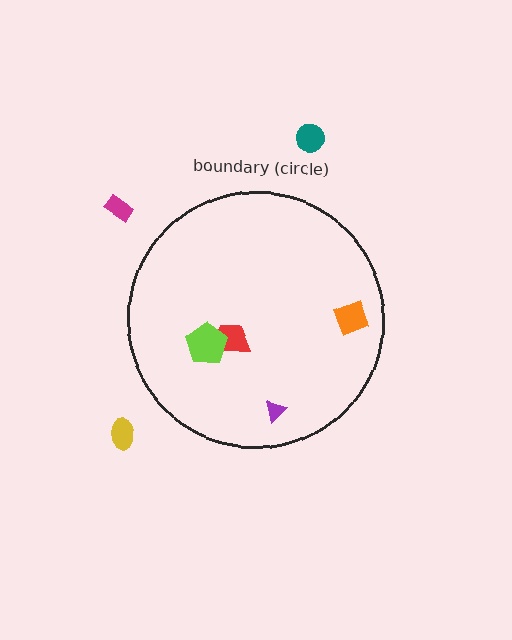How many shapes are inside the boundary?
4 inside, 3 outside.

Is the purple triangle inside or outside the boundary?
Inside.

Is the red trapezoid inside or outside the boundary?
Inside.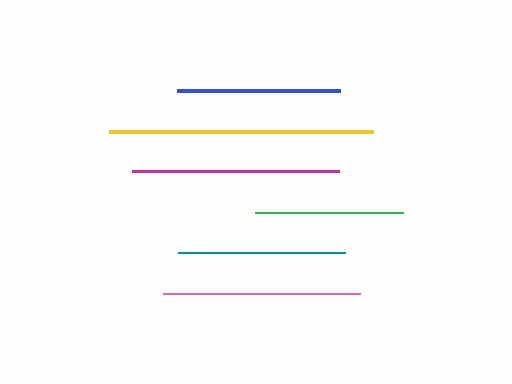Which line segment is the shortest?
The green line is the shortest at approximately 149 pixels.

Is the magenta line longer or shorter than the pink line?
The magenta line is longer than the pink line.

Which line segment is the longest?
The yellow line is the longest at approximately 265 pixels.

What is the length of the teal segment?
The teal segment is approximately 167 pixels long.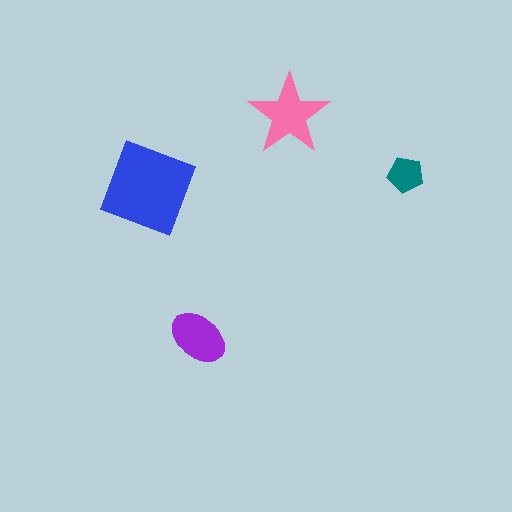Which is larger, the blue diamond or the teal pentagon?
The blue diamond.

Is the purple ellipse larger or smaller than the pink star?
Smaller.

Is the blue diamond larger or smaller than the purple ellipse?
Larger.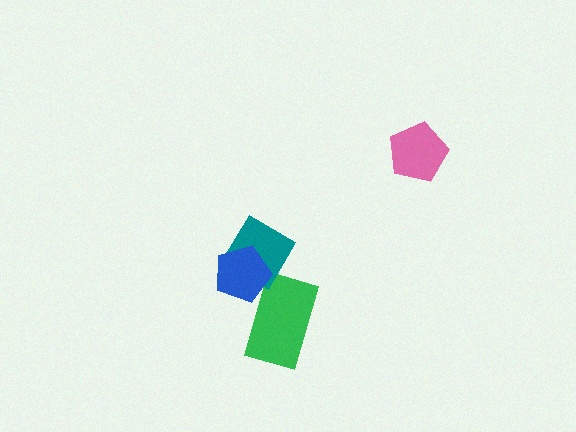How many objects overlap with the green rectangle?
2 objects overlap with the green rectangle.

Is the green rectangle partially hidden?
Yes, it is partially covered by another shape.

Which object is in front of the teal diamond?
The blue pentagon is in front of the teal diamond.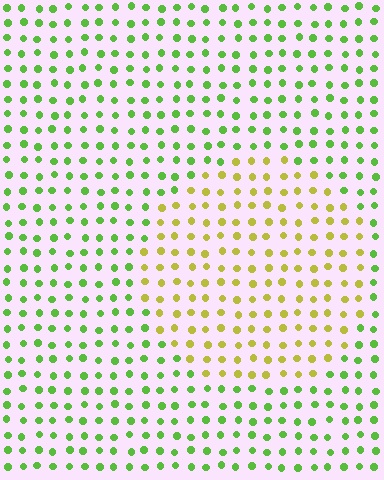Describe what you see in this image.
The image is filled with small lime elements in a uniform arrangement. A circle-shaped region is visible where the elements are tinted to a slightly different hue, forming a subtle color boundary.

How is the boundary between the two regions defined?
The boundary is defined purely by a slight shift in hue (about 45 degrees). Spacing, size, and orientation are identical on both sides.